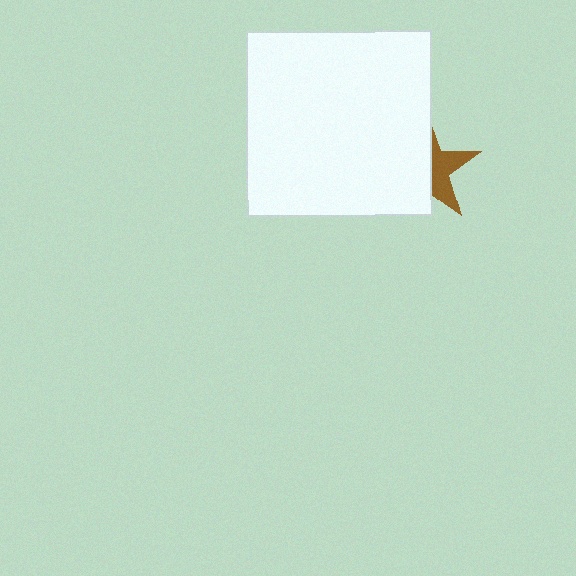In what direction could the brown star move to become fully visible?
The brown star could move right. That would shift it out from behind the white square entirely.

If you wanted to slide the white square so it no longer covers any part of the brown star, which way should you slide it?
Slide it left — that is the most direct way to separate the two shapes.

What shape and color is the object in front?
The object in front is a white square.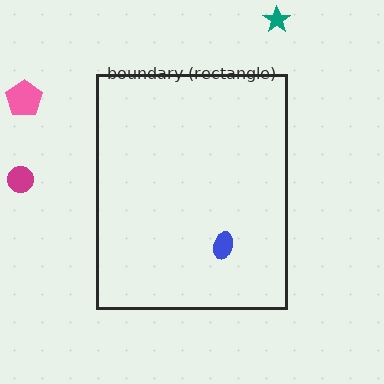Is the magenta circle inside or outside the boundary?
Outside.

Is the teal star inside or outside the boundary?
Outside.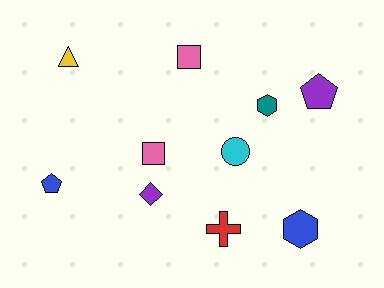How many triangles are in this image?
There is 1 triangle.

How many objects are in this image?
There are 10 objects.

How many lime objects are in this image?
There are no lime objects.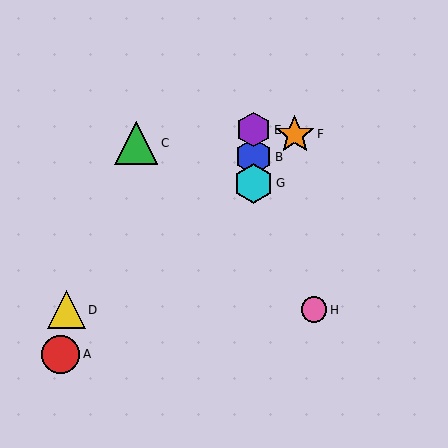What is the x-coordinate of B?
Object B is at x≈253.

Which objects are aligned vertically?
Objects B, E, G are aligned vertically.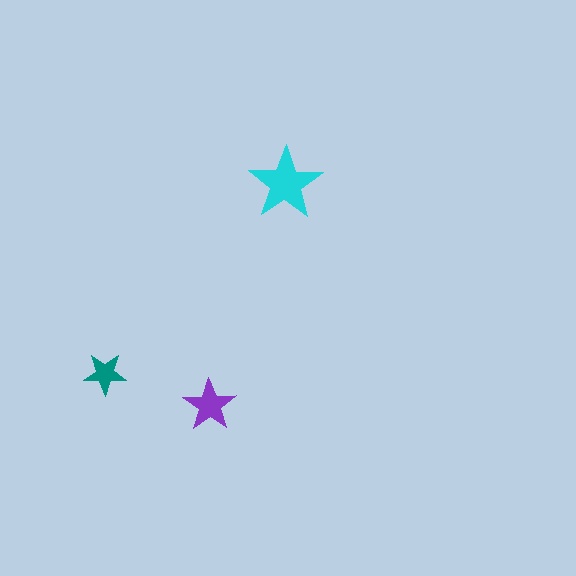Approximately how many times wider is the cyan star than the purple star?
About 1.5 times wider.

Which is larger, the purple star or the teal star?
The purple one.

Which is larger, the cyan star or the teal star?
The cyan one.